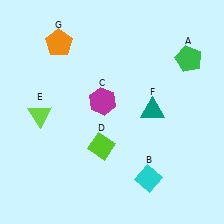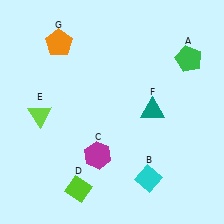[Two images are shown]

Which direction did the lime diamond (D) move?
The lime diamond (D) moved down.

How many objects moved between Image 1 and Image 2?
2 objects moved between the two images.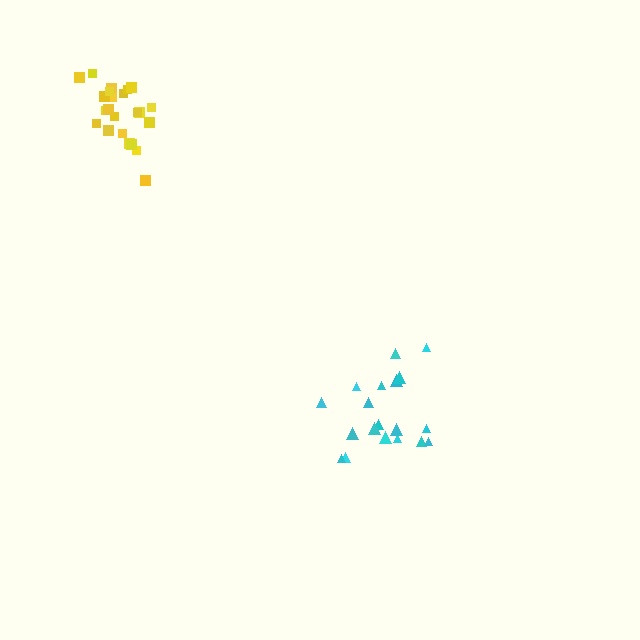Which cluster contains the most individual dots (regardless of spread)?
Yellow (23).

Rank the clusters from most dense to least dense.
yellow, cyan.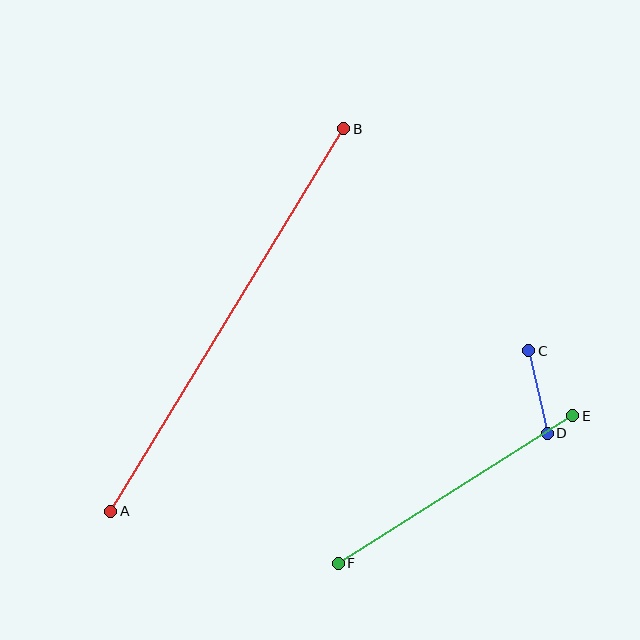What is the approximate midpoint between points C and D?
The midpoint is at approximately (538, 392) pixels.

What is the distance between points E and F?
The distance is approximately 277 pixels.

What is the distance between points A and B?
The distance is approximately 448 pixels.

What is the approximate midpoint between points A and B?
The midpoint is at approximately (227, 320) pixels.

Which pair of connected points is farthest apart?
Points A and B are farthest apart.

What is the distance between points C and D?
The distance is approximately 85 pixels.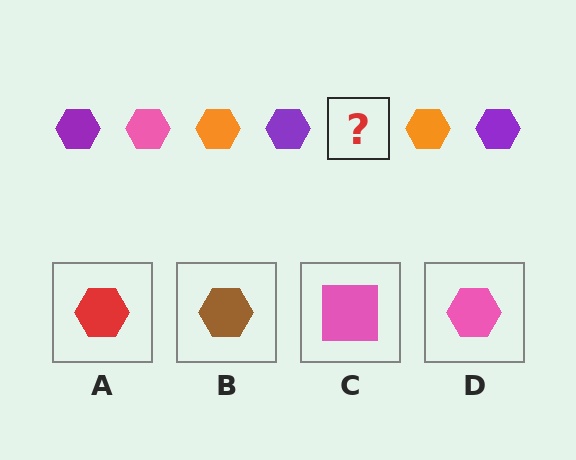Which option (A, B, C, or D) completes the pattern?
D.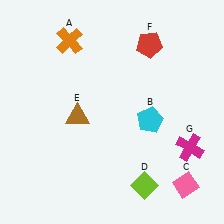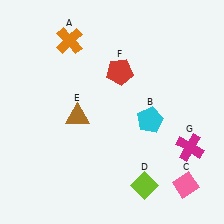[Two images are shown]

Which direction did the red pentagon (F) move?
The red pentagon (F) moved left.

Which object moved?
The red pentagon (F) moved left.